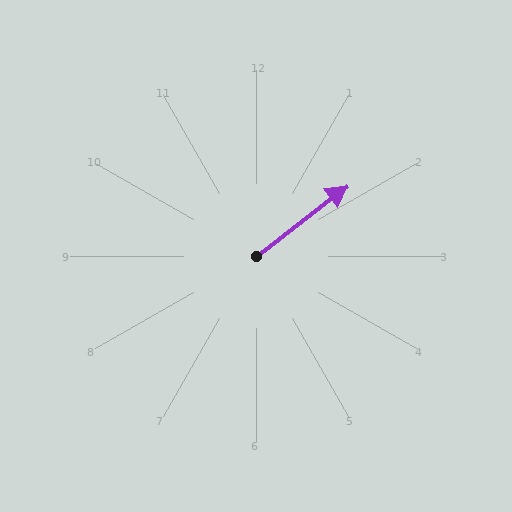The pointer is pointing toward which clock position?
Roughly 2 o'clock.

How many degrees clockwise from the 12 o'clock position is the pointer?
Approximately 52 degrees.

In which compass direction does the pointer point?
Northeast.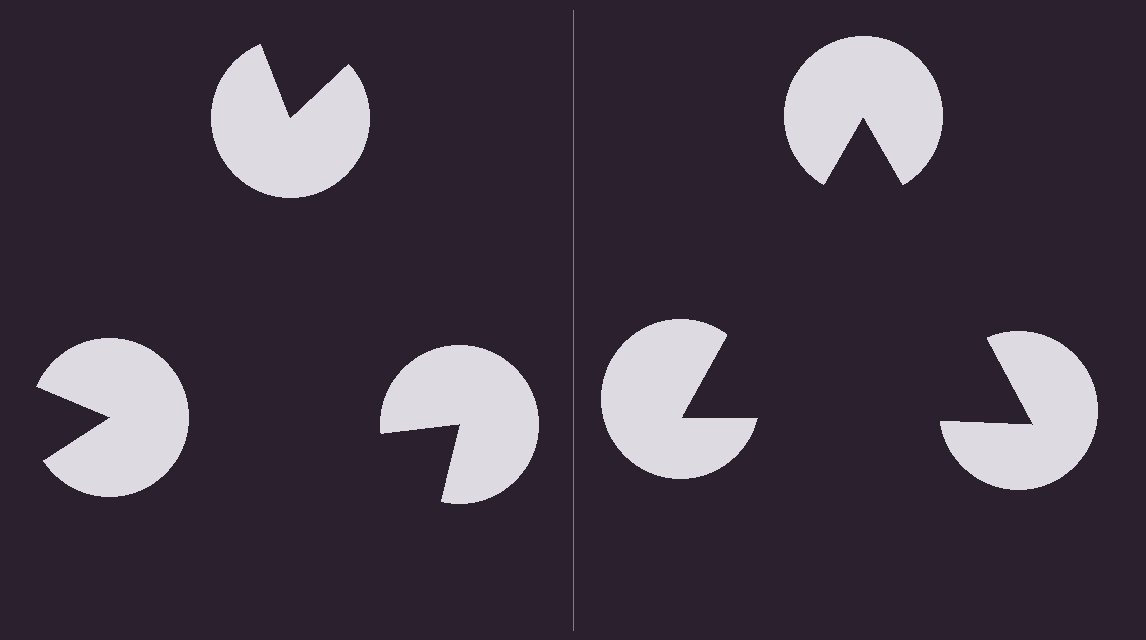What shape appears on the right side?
An illusory triangle.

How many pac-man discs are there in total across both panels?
6 — 3 on each side.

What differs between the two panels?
The pac-man discs are positioned identically on both sides; only the wedge orientations differ. On the right they align to a triangle; on the left they are misaligned.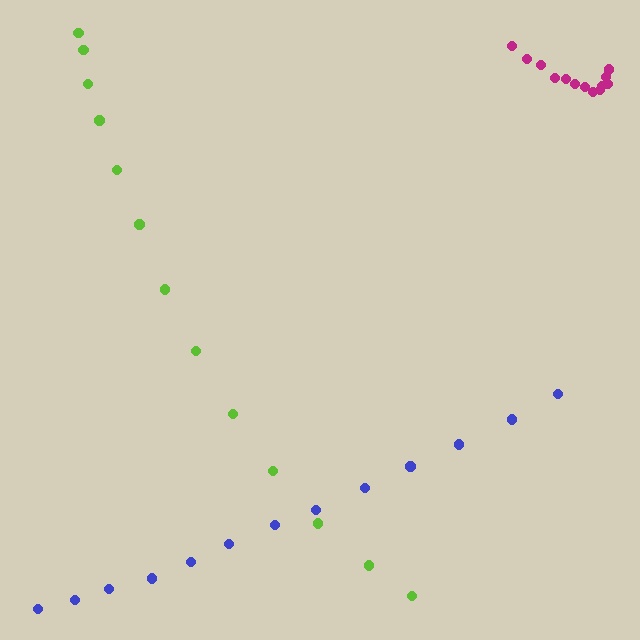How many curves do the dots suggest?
There are 3 distinct paths.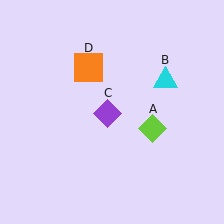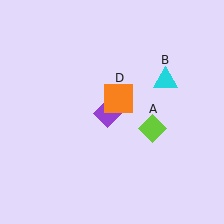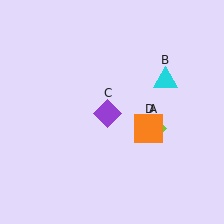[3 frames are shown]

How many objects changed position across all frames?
1 object changed position: orange square (object D).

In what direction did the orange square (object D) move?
The orange square (object D) moved down and to the right.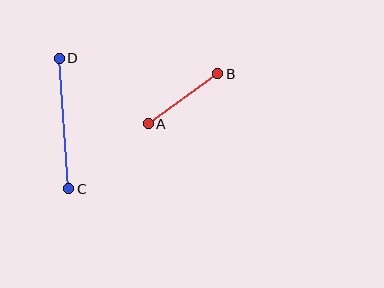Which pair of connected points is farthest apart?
Points C and D are farthest apart.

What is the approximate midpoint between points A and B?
The midpoint is at approximately (183, 99) pixels.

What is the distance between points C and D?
The distance is approximately 131 pixels.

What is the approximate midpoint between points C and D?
The midpoint is at approximately (64, 124) pixels.